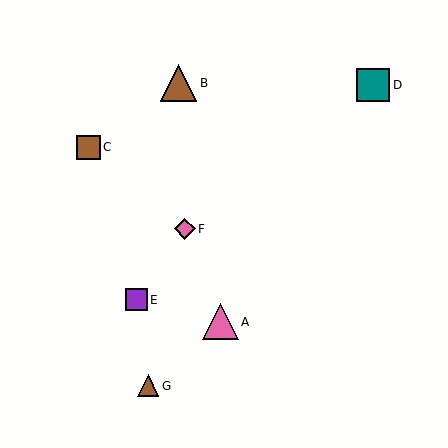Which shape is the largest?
The brown triangle (labeled B) is the largest.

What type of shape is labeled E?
Shape E is a purple square.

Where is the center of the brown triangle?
The center of the brown triangle is at (148, 386).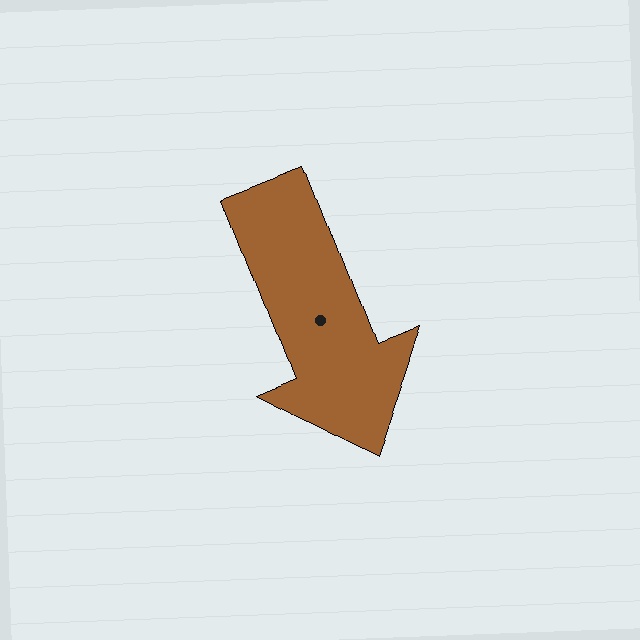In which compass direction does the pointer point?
South.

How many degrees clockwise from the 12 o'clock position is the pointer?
Approximately 159 degrees.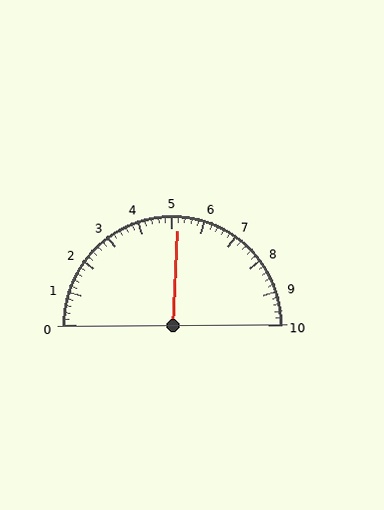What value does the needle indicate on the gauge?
The needle indicates approximately 5.2.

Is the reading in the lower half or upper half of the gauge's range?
The reading is in the upper half of the range (0 to 10).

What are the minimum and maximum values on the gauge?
The gauge ranges from 0 to 10.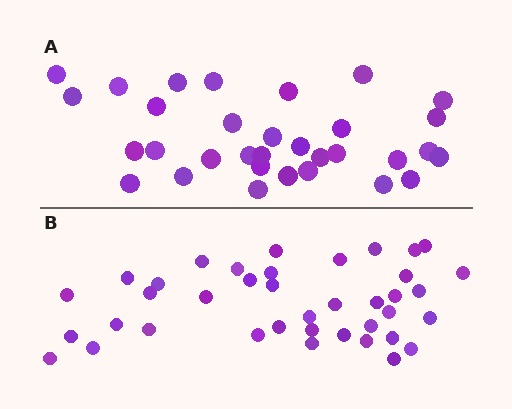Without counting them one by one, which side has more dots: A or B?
Region B (the bottom region) has more dots.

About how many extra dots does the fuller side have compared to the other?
Region B has roughly 8 or so more dots than region A.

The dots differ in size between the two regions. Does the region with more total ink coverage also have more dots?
No. Region A has more total ink coverage because its dots are larger, but region B actually contains more individual dots. Total area can be misleading — the number of items is what matters here.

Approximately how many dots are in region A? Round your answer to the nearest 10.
About 30 dots. (The exact count is 32, which rounds to 30.)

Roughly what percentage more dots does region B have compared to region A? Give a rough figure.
About 20% more.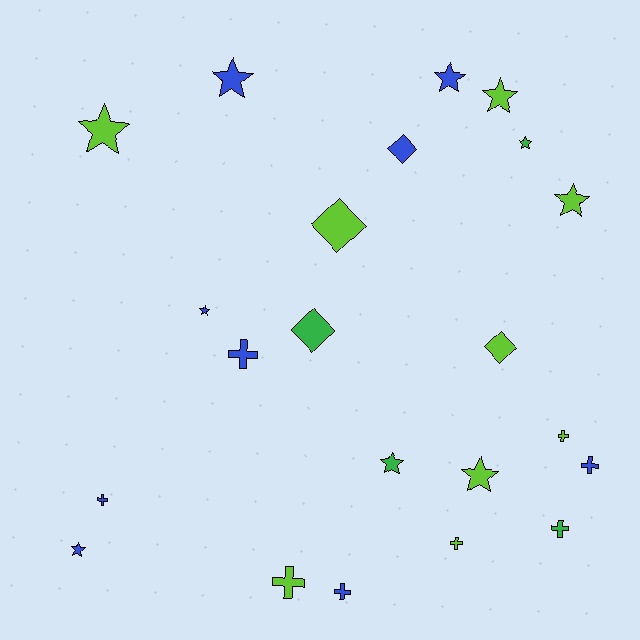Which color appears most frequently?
Blue, with 9 objects.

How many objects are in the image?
There are 22 objects.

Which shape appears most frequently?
Star, with 10 objects.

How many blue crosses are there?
There are 4 blue crosses.